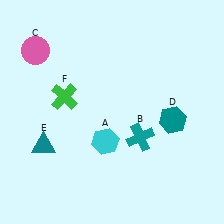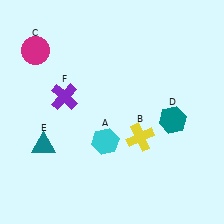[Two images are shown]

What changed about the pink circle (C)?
In Image 1, C is pink. In Image 2, it changed to magenta.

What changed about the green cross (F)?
In Image 1, F is green. In Image 2, it changed to purple.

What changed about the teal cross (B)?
In Image 1, B is teal. In Image 2, it changed to yellow.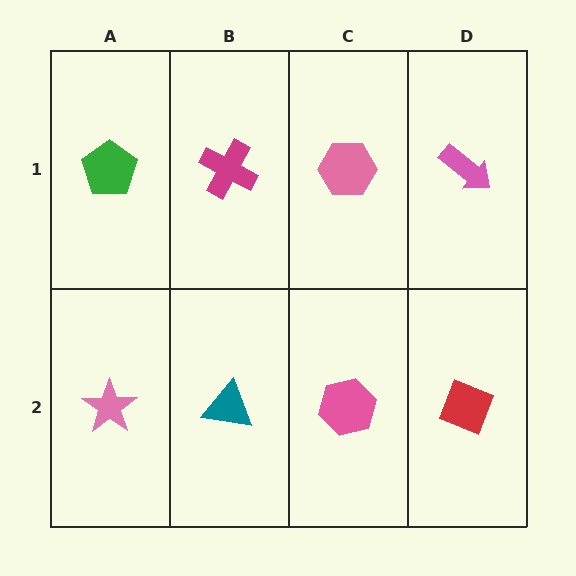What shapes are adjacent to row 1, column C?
A pink hexagon (row 2, column C), a magenta cross (row 1, column B), a pink arrow (row 1, column D).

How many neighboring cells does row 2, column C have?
3.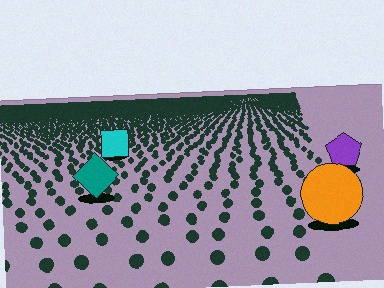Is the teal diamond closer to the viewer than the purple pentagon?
Yes. The teal diamond is closer — you can tell from the texture gradient: the ground texture is coarser near it.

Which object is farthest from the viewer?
The cyan square is farthest from the viewer. It appears smaller and the ground texture around it is denser.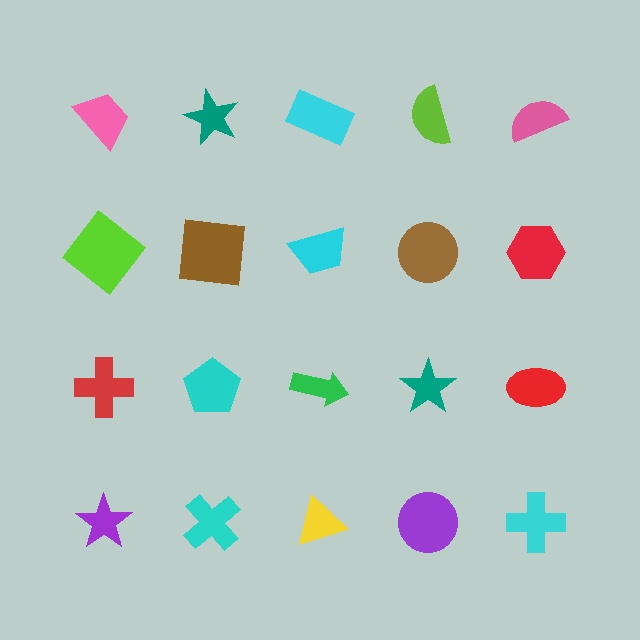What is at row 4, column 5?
A cyan cross.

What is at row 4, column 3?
A yellow triangle.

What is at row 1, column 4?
A lime semicircle.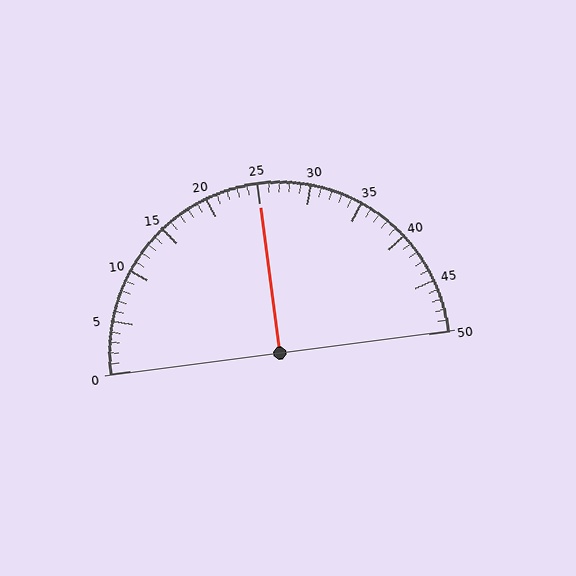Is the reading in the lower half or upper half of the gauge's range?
The reading is in the upper half of the range (0 to 50).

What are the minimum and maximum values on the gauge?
The gauge ranges from 0 to 50.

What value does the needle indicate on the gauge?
The needle indicates approximately 25.